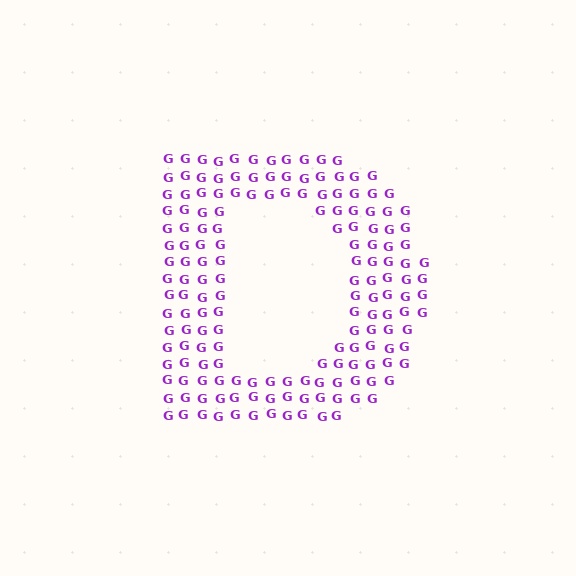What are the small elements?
The small elements are letter G's.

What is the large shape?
The large shape is the letter D.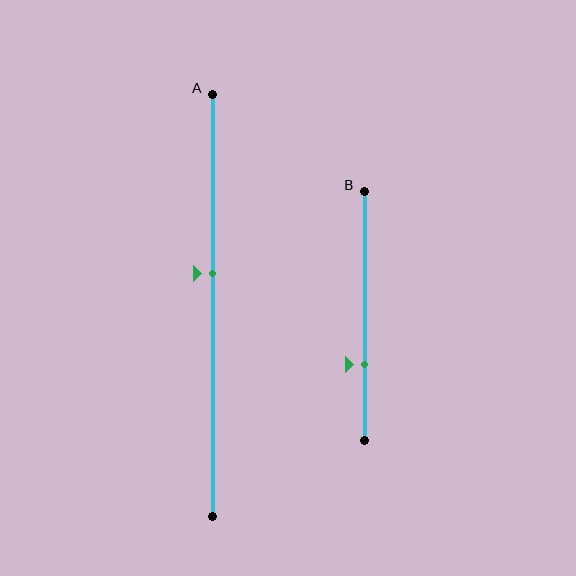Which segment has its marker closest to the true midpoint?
Segment A has its marker closest to the true midpoint.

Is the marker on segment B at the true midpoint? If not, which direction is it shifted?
No, the marker on segment B is shifted downward by about 20% of the segment length.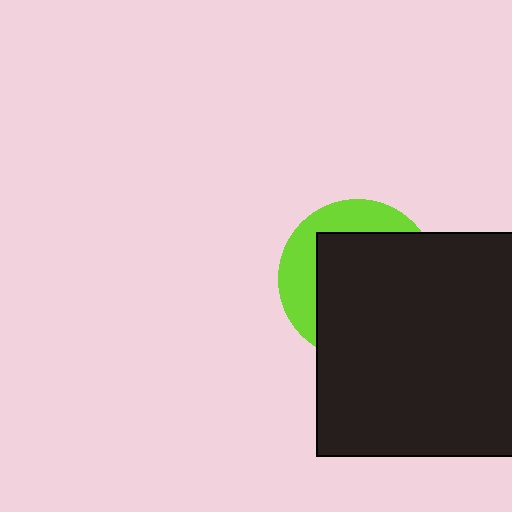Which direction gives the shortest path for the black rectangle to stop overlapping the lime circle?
Moving toward the lower-right gives the shortest separation.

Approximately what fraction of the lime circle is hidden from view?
Roughly 69% of the lime circle is hidden behind the black rectangle.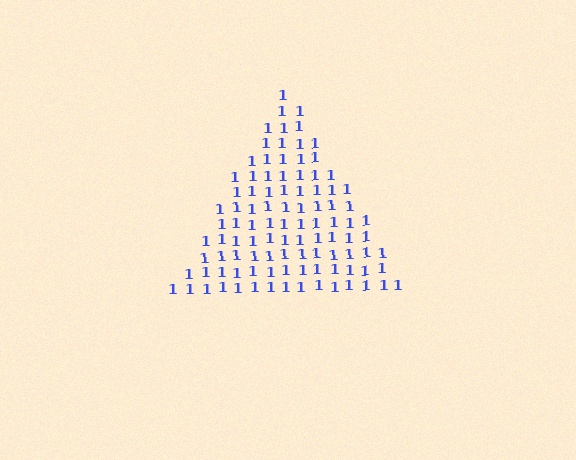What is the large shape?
The large shape is a triangle.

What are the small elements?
The small elements are digit 1's.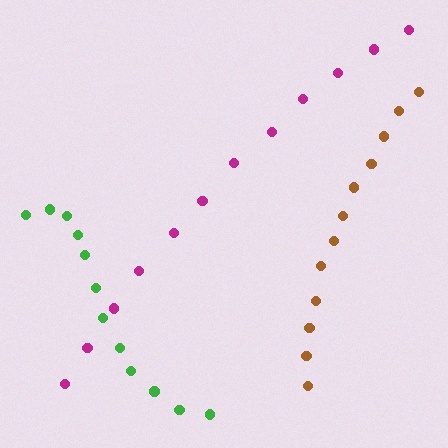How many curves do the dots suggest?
There are 3 distinct paths.